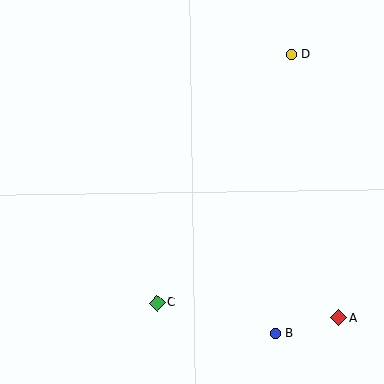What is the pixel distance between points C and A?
The distance between C and A is 182 pixels.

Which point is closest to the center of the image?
Point C at (157, 303) is closest to the center.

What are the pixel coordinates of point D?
Point D is at (291, 54).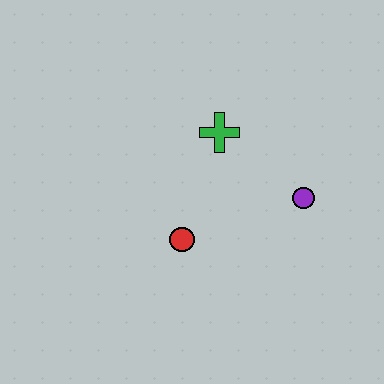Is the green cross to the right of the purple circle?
No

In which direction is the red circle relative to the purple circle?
The red circle is to the left of the purple circle.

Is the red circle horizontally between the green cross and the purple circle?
No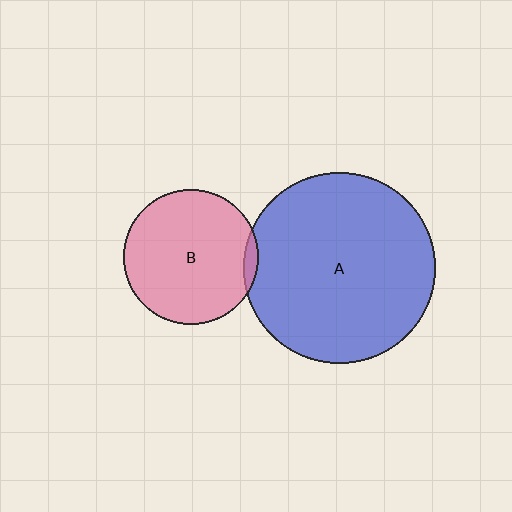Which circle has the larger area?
Circle A (blue).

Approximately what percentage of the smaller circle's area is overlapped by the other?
Approximately 5%.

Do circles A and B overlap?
Yes.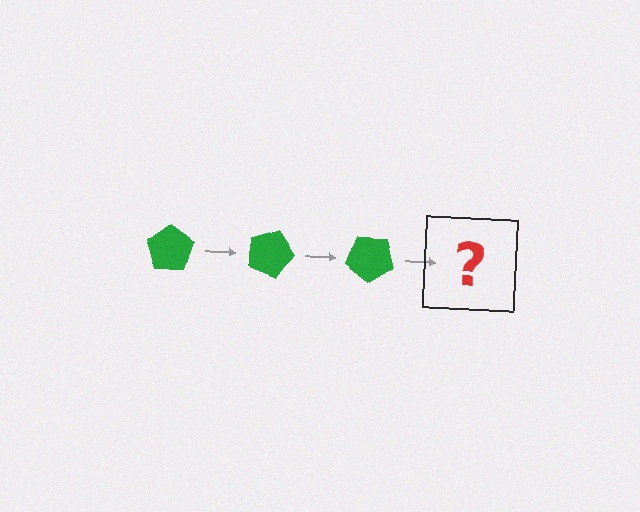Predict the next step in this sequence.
The next step is a green pentagon rotated 60 degrees.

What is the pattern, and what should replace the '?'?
The pattern is that the pentagon rotates 20 degrees each step. The '?' should be a green pentagon rotated 60 degrees.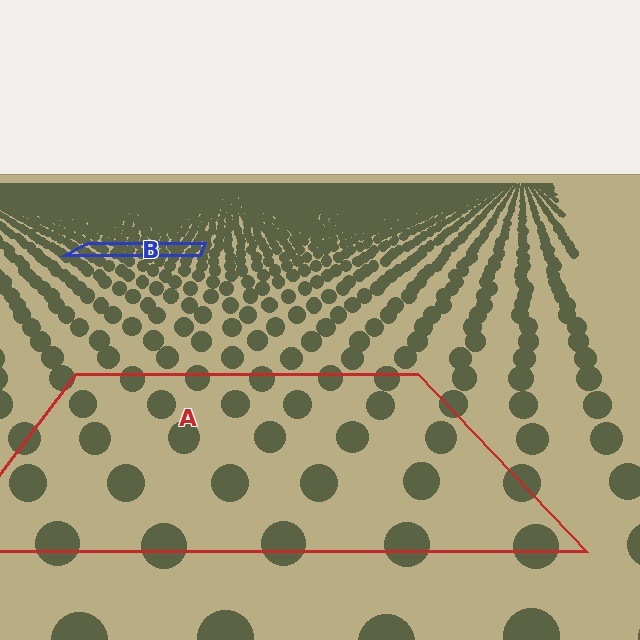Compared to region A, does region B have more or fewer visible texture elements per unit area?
Region B has more texture elements per unit area — they are packed more densely because it is farther away.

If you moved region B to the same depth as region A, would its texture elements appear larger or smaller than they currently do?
They would appear larger. At a closer depth, the same texture elements are projected at a bigger on-screen size.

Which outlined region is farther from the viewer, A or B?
Region B is farther from the viewer — the texture elements inside it appear smaller and more densely packed.